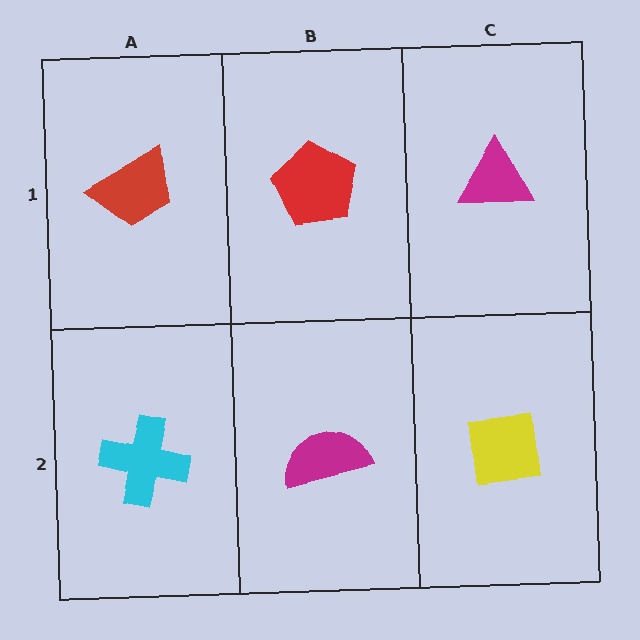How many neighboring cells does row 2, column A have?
2.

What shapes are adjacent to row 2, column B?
A red pentagon (row 1, column B), a cyan cross (row 2, column A), a yellow square (row 2, column C).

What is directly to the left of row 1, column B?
A red trapezoid.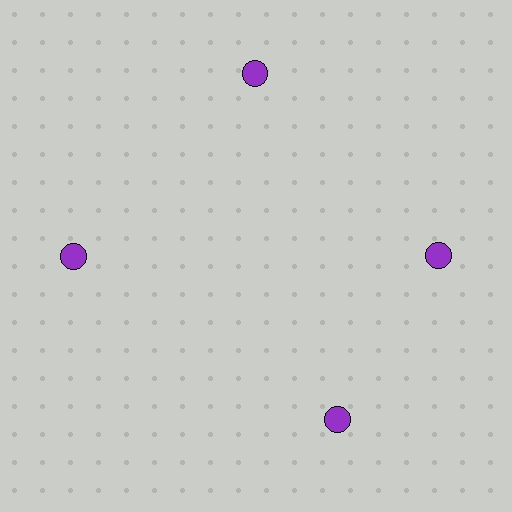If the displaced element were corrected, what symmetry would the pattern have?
It would have 4-fold rotational symmetry — the pattern would map onto itself every 90 degrees.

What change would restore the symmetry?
The symmetry would be restored by rotating it back into even spacing with its neighbors so that all 4 circles sit at equal angles and equal distance from the center.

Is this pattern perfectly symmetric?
No. The 4 purple circles are arranged in a ring, but one element near the 6 o'clock position is rotated out of alignment along the ring, breaking the 4-fold rotational symmetry.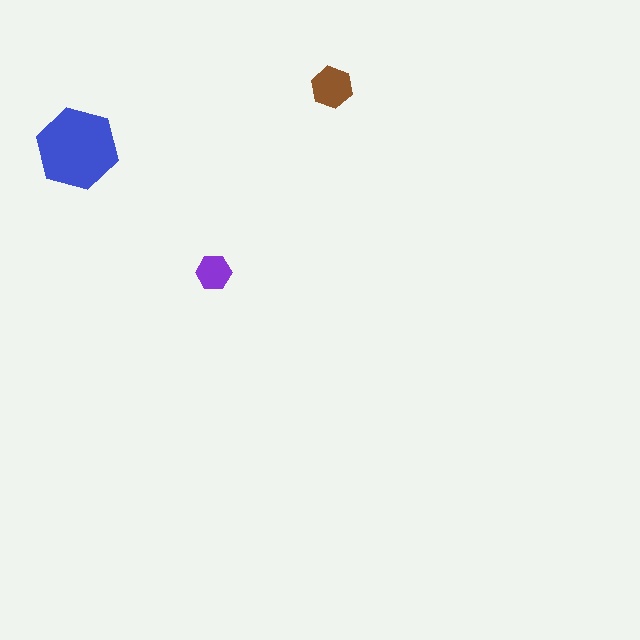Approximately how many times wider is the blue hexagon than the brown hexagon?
About 2 times wider.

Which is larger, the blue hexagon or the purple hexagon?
The blue one.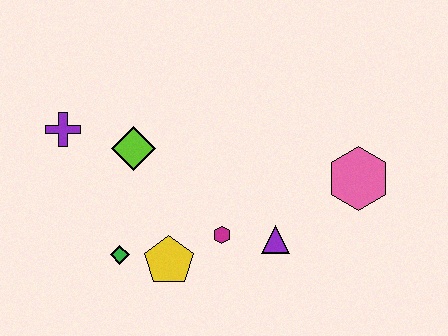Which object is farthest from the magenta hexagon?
The purple cross is farthest from the magenta hexagon.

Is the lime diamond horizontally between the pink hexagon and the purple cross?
Yes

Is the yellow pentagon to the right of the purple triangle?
No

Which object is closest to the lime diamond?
The purple cross is closest to the lime diamond.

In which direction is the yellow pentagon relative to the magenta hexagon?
The yellow pentagon is to the left of the magenta hexagon.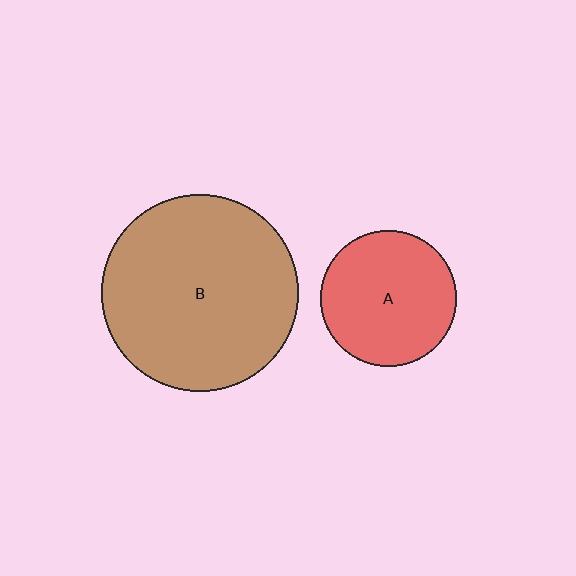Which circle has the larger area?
Circle B (brown).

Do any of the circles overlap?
No, none of the circles overlap.